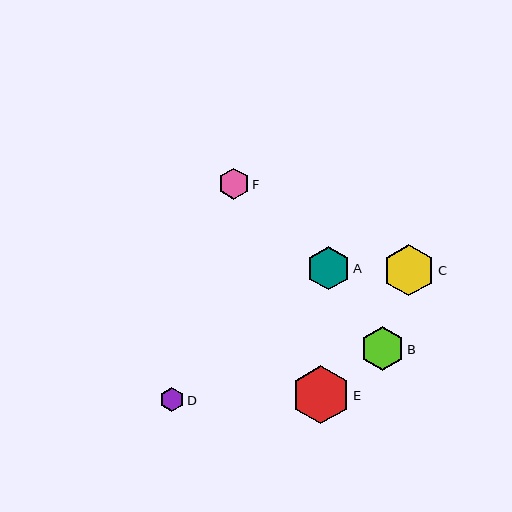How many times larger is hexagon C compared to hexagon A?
Hexagon C is approximately 1.2 times the size of hexagon A.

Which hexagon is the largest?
Hexagon E is the largest with a size of approximately 58 pixels.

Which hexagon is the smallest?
Hexagon D is the smallest with a size of approximately 24 pixels.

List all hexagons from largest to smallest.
From largest to smallest: E, C, B, A, F, D.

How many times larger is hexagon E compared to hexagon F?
Hexagon E is approximately 1.9 times the size of hexagon F.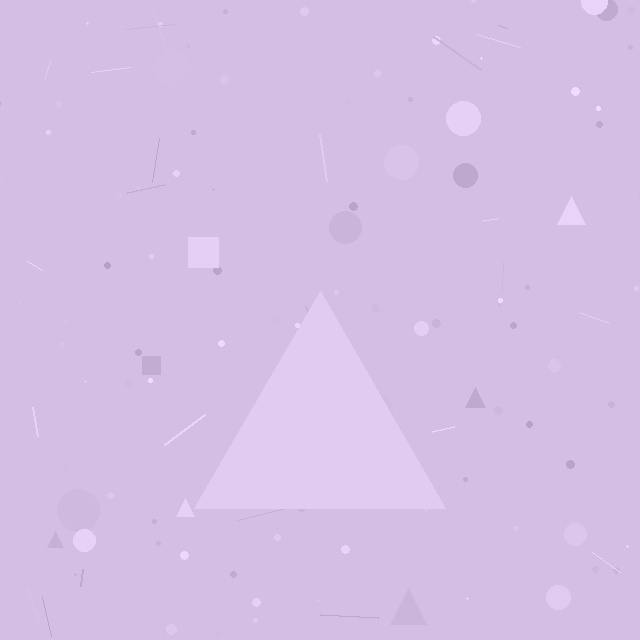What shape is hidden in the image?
A triangle is hidden in the image.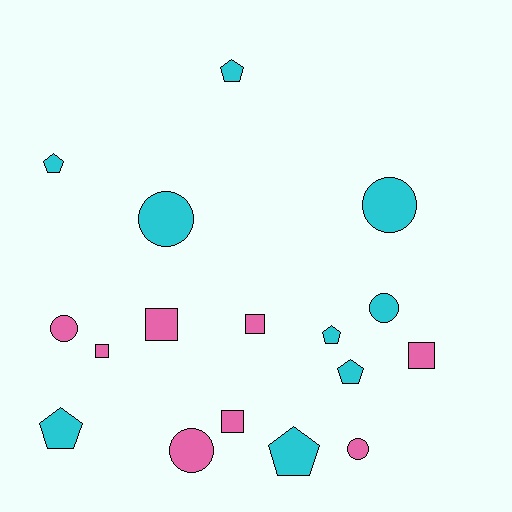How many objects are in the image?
There are 17 objects.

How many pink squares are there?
There are 5 pink squares.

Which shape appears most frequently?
Pentagon, with 6 objects.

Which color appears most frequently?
Cyan, with 9 objects.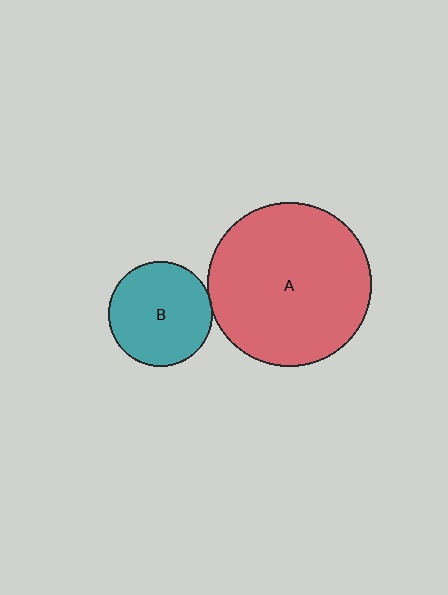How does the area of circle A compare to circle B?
Approximately 2.4 times.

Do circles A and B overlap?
Yes.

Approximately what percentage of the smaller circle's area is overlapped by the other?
Approximately 5%.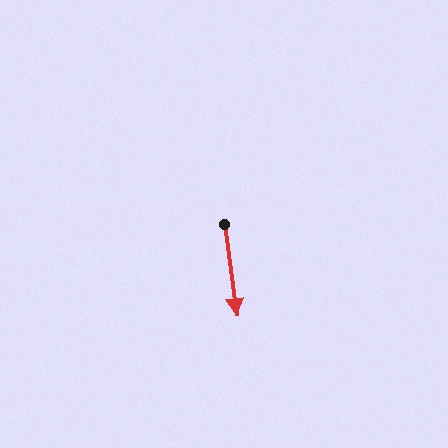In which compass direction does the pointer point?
South.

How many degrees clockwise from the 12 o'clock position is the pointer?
Approximately 172 degrees.